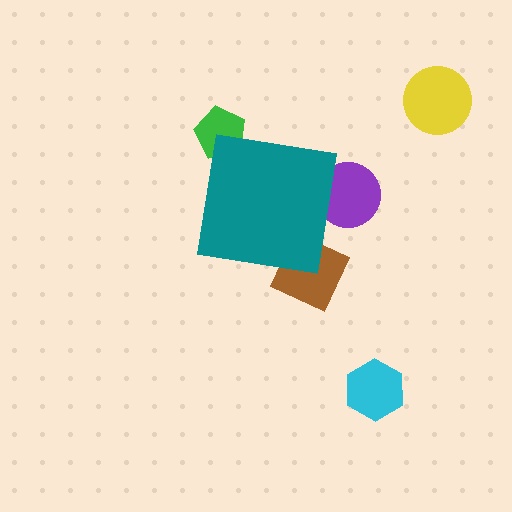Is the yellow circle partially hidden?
No, the yellow circle is fully visible.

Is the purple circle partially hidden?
Yes, the purple circle is partially hidden behind the teal square.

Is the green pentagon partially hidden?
Yes, the green pentagon is partially hidden behind the teal square.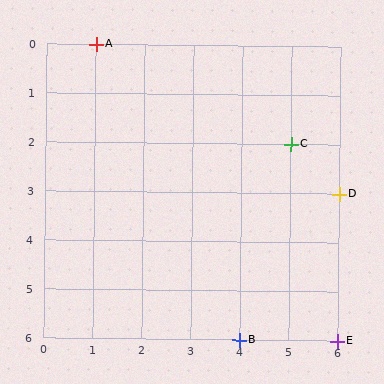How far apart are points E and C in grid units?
Points E and C are 1 column and 4 rows apart (about 4.1 grid units diagonally).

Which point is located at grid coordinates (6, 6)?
Point E is at (6, 6).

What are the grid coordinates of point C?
Point C is at grid coordinates (5, 2).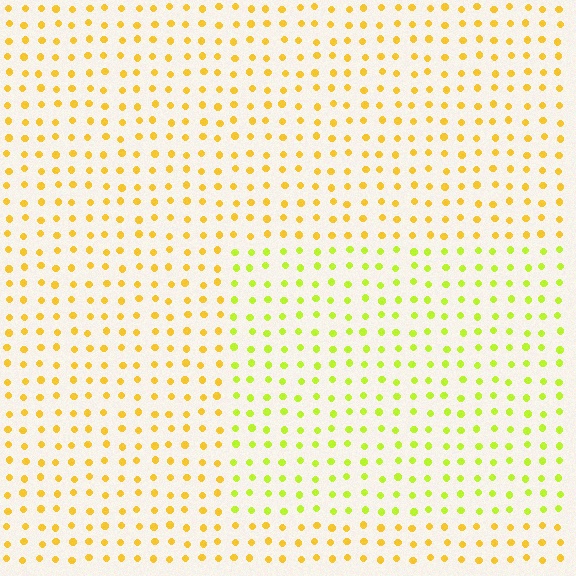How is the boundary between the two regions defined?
The boundary is defined purely by a slight shift in hue (about 33 degrees). Spacing, size, and orientation are identical on both sides.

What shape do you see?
I see a rectangle.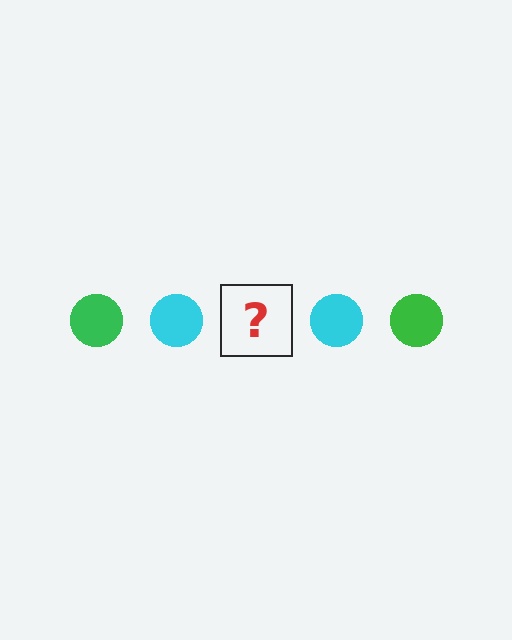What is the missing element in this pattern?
The missing element is a green circle.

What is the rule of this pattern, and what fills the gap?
The rule is that the pattern cycles through green, cyan circles. The gap should be filled with a green circle.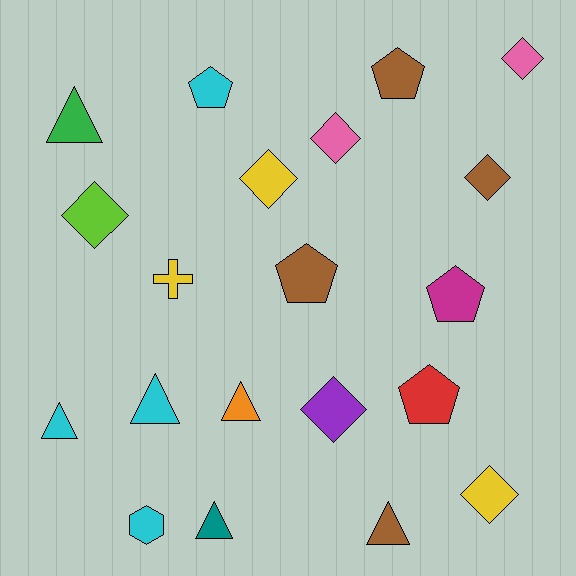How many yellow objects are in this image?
There are 3 yellow objects.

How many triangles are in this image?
There are 6 triangles.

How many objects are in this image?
There are 20 objects.